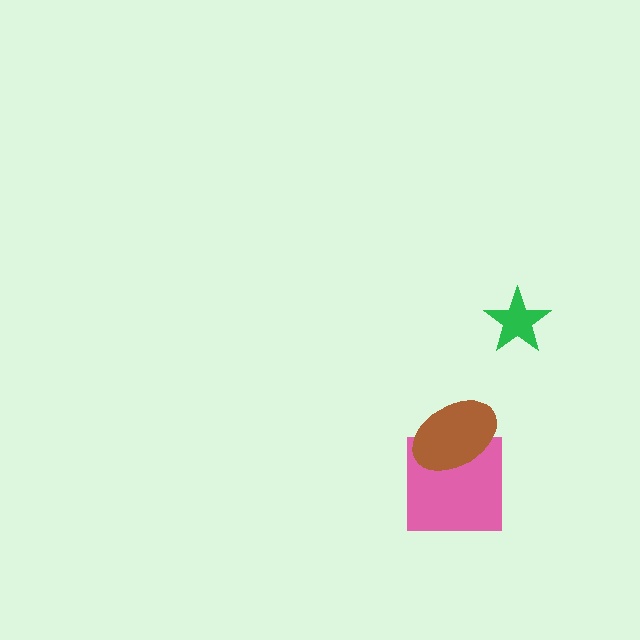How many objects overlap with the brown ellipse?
1 object overlaps with the brown ellipse.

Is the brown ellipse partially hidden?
No, no other shape covers it.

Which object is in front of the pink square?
The brown ellipse is in front of the pink square.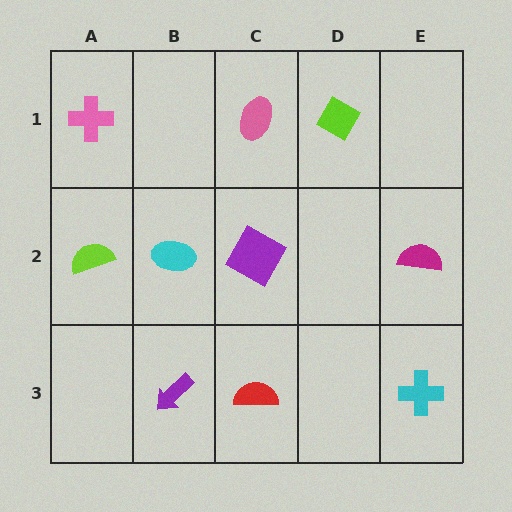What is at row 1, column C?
A pink ellipse.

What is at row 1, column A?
A pink cross.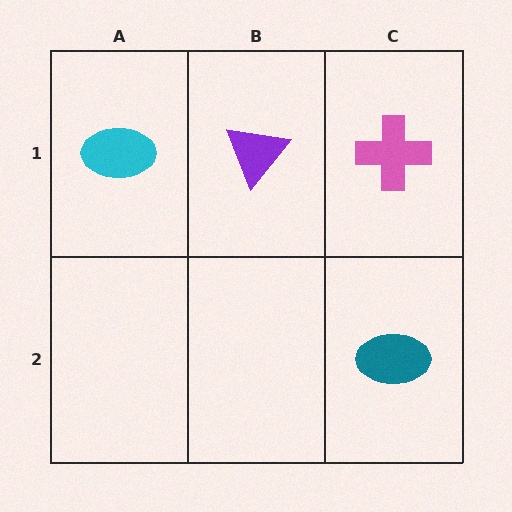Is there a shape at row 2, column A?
No, that cell is empty.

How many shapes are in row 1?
3 shapes.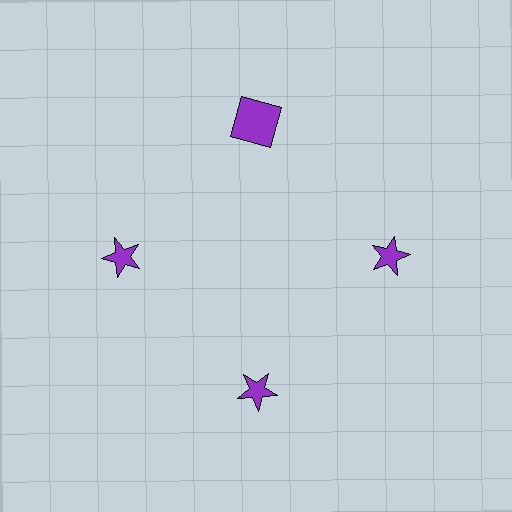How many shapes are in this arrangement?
There are 4 shapes arranged in a ring pattern.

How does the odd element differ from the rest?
It has a different shape: square instead of star.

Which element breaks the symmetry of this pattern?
The purple square at roughly the 12 o'clock position breaks the symmetry. All other shapes are purple stars.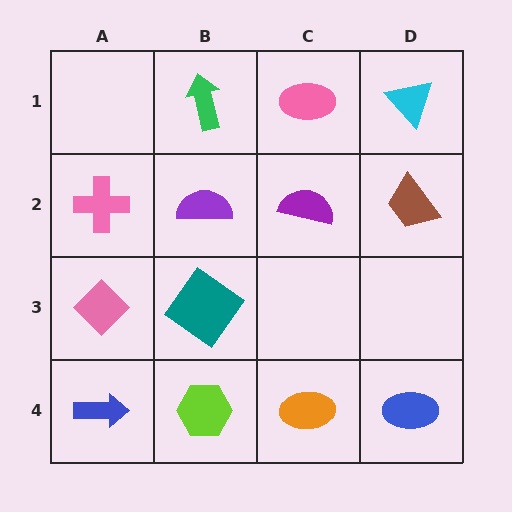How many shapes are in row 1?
3 shapes.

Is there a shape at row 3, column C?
No, that cell is empty.